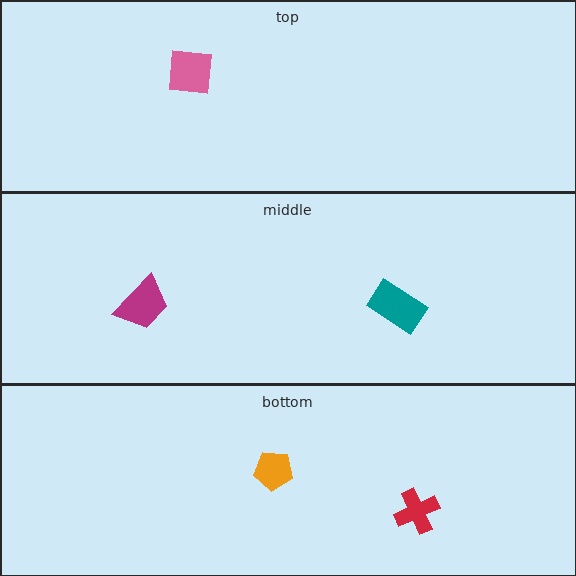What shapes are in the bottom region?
The red cross, the orange pentagon.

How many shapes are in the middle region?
2.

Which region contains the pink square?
The top region.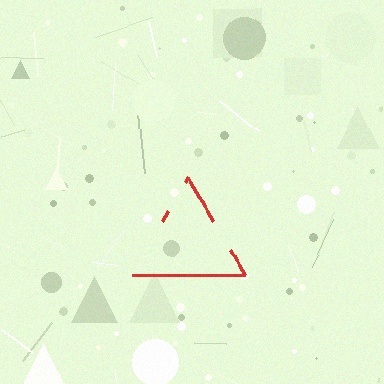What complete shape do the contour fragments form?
The contour fragments form a triangle.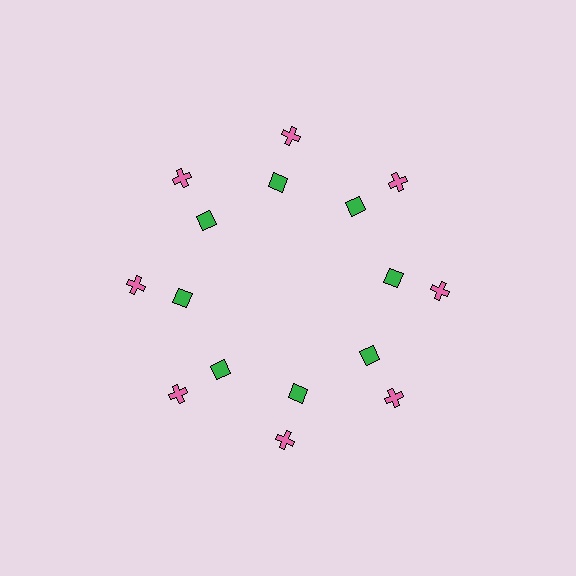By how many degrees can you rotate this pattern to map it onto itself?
The pattern maps onto itself every 45 degrees of rotation.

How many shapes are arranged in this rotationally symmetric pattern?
There are 16 shapes, arranged in 8 groups of 2.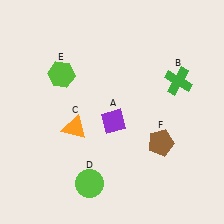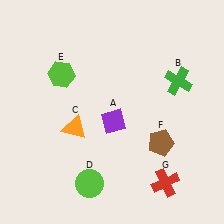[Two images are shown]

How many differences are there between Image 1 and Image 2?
There is 1 difference between the two images.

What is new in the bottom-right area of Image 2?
A red cross (G) was added in the bottom-right area of Image 2.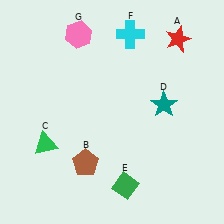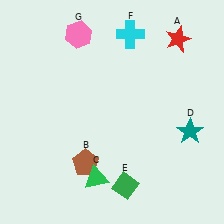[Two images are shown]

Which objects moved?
The objects that moved are: the green triangle (C), the teal star (D).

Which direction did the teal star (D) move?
The teal star (D) moved down.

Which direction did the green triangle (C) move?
The green triangle (C) moved right.